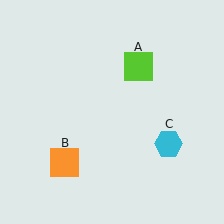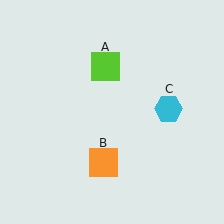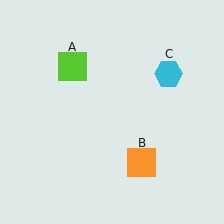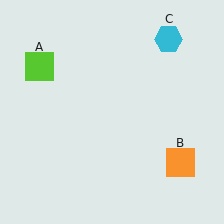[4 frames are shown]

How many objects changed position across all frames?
3 objects changed position: lime square (object A), orange square (object B), cyan hexagon (object C).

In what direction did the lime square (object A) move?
The lime square (object A) moved left.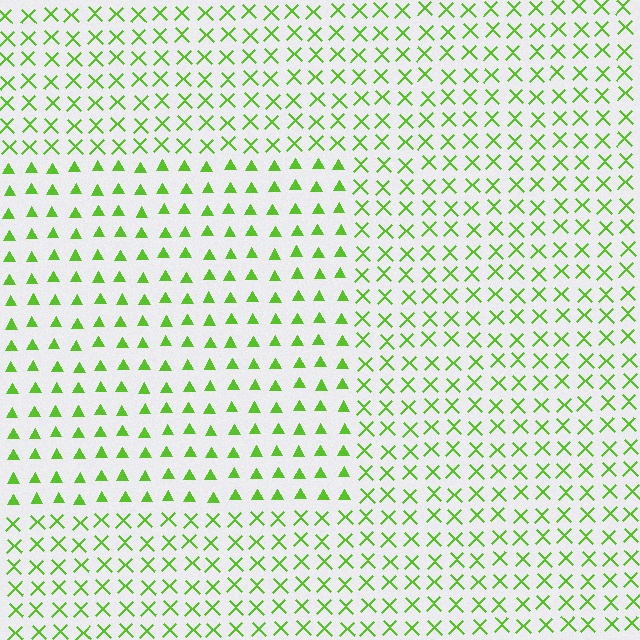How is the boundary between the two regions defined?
The boundary is defined by a change in element shape: triangles inside vs. X marks outside. All elements share the same color and spacing.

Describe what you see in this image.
The image is filled with small lime elements arranged in a uniform grid. A rectangle-shaped region contains triangles, while the surrounding area contains X marks. The boundary is defined purely by the change in element shape.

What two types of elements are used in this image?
The image uses triangles inside the rectangle region and X marks outside it.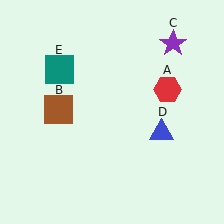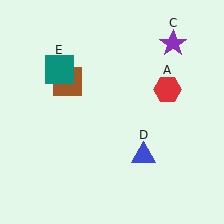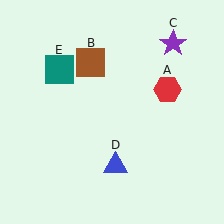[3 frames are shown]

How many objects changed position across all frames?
2 objects changed position: brown square (object B), blue triangle (object D).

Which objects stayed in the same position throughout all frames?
Red hexagon (object A) and purple star (object C) and teal square (object E) remained stationary.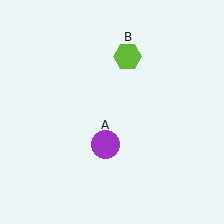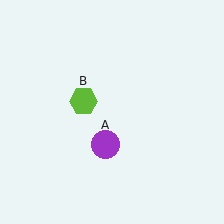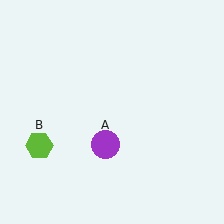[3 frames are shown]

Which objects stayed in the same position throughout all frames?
Purple circle (object A) remained stationary.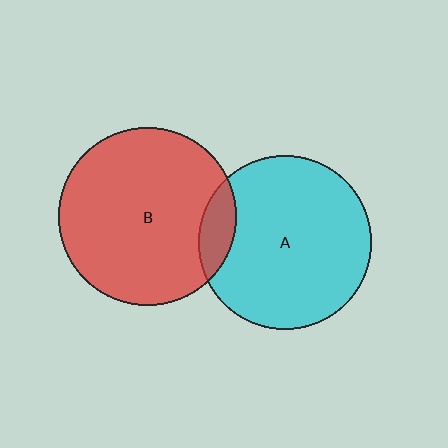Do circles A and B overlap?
Yes.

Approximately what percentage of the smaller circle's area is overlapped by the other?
Approximately 10%.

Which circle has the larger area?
Circle B (red).